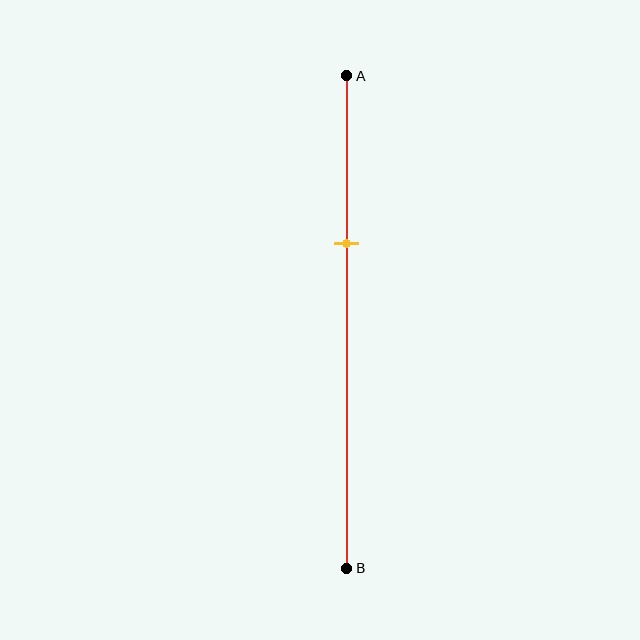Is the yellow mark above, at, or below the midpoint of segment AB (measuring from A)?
The yellow mark is above the midpoint of segment AB.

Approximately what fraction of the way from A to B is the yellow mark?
The yellow mark is approximately 35% of the way from A to B.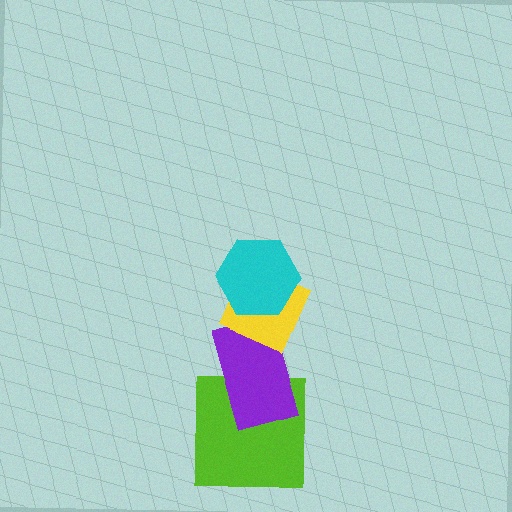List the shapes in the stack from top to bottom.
From top to bottom: the cyan hexagon, the yellow diamond, the purple rectangle, the lime square.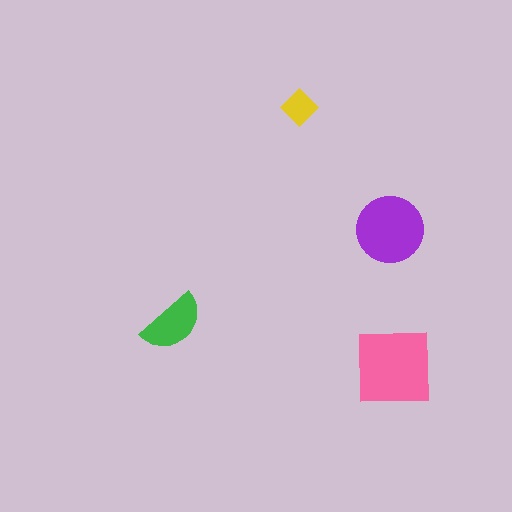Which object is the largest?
The pink square.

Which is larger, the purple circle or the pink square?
The pink square.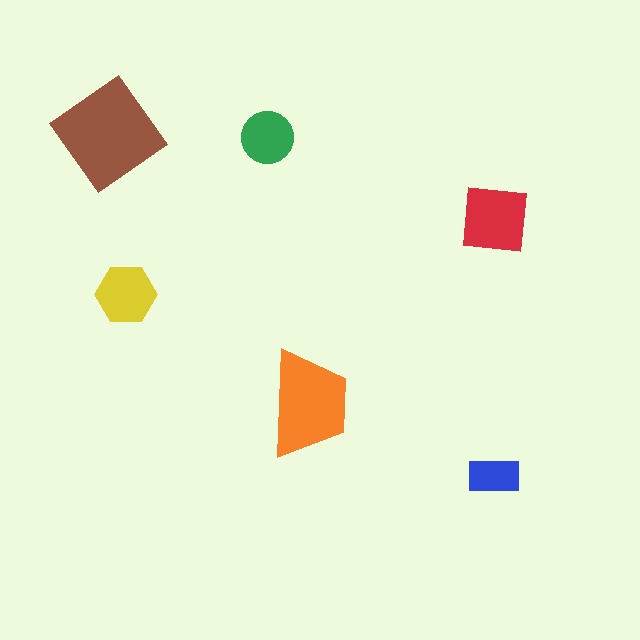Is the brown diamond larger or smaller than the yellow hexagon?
Larger.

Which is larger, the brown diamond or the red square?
The brown diamond.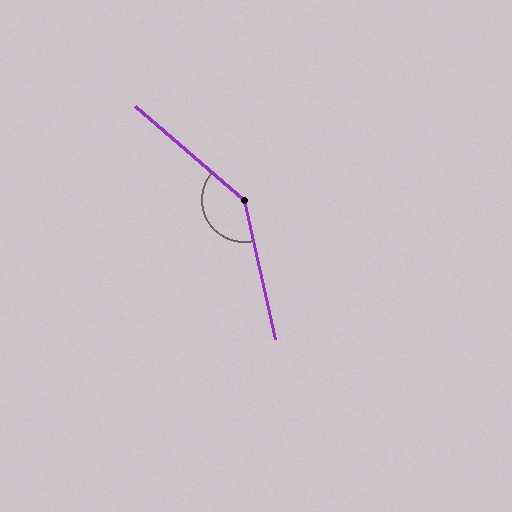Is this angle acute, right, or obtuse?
It is obtuse.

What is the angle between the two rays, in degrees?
Approximately 144 degrees.